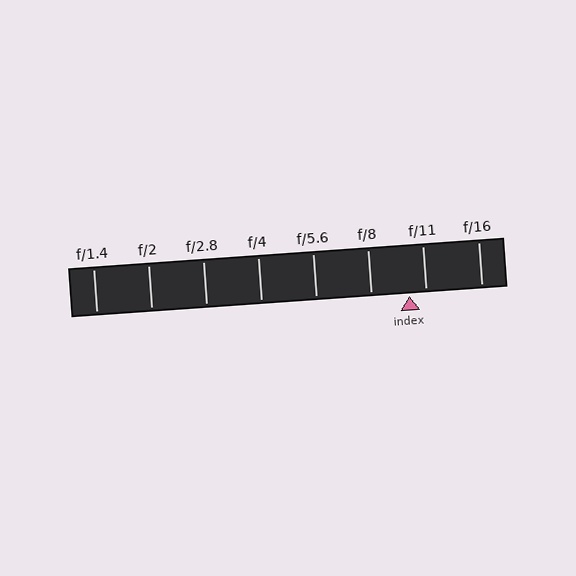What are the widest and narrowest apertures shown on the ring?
The widest aperture shown is f/1.4 and the narrowest is f/16.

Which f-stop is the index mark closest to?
The index mark is closest to f/11.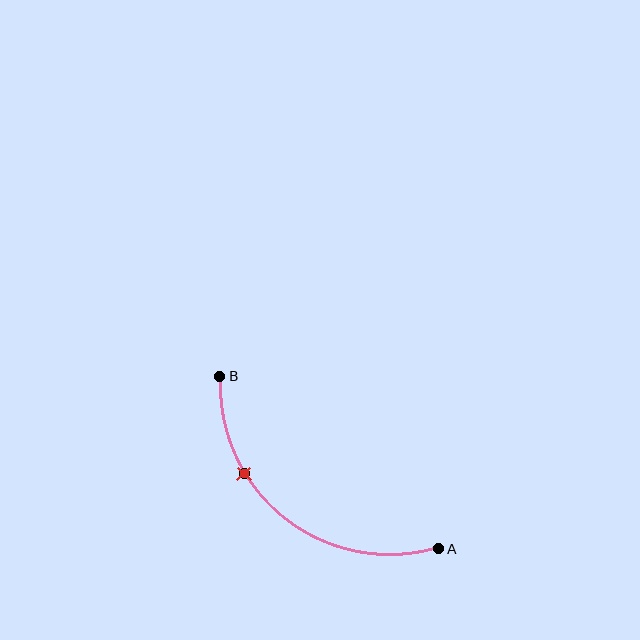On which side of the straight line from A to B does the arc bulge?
The arc bulges below and to the left of the straight line connecting A and B.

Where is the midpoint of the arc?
The arc midpoint is the point on the curve farthest from the straight line joining A and B. It sits below and to the left of that line.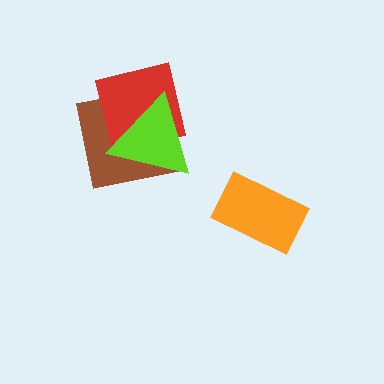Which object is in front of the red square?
The lime triangle is in front of the red square.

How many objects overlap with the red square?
2 objects overlap with the red square.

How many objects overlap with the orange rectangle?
0 objects overlap with the orange rectangle.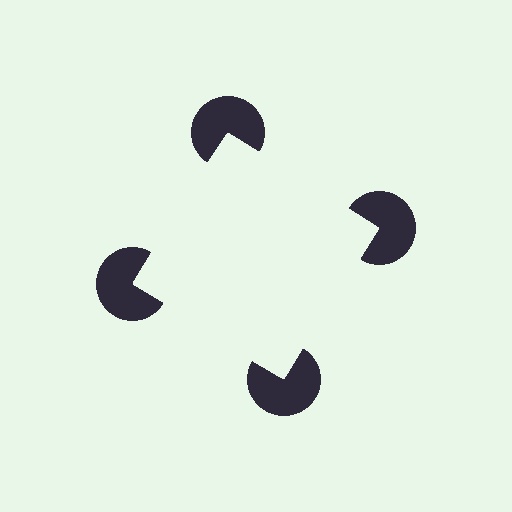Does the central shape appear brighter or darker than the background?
It typically appears slightly brighter than the background, even though no actual brightness change is drawn.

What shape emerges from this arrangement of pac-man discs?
An illusory square — its edges are inferred from the aligned wedge cuts in the pac-man discs, not physically drawn.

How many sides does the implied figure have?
4 sides.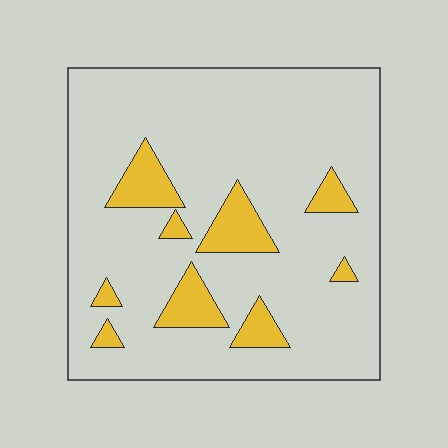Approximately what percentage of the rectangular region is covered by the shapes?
Approximately 15%.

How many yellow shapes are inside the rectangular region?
9.